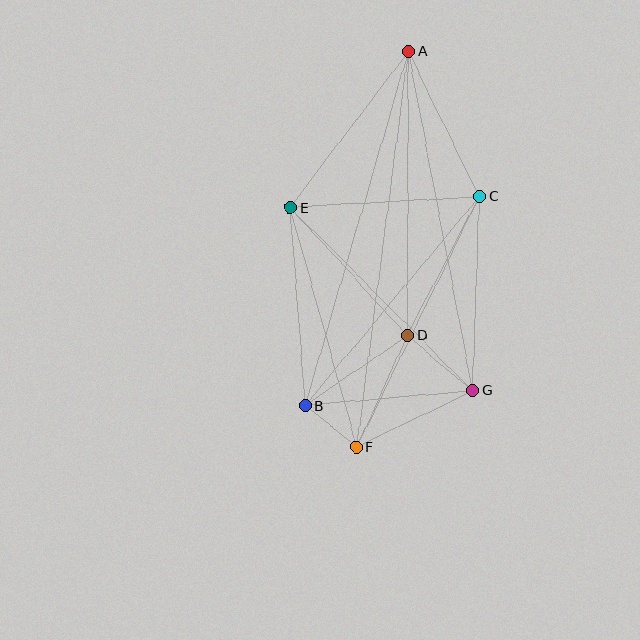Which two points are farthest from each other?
Points A and F are farthest from each other.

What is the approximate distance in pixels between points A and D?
The distance between A and D is approximately 284 pixels.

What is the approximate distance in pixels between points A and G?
The distance between A and G is approximately 345 pixels.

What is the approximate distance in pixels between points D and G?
The distance between D and G is approximately 85 pixels.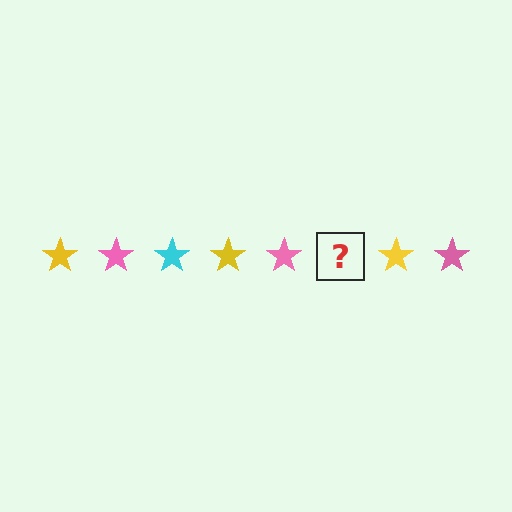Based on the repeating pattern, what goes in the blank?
The blank should be a cyan star.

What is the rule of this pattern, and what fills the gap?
The rule is that the pattern cycles through yellow, pink, cyan stars. The gap should be filled with a cyan star.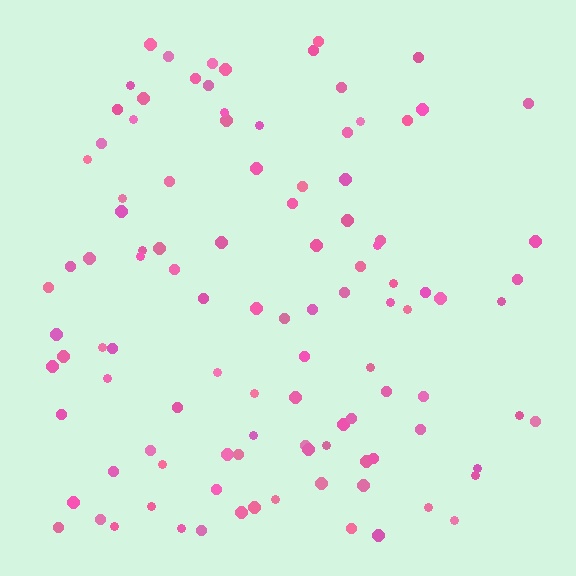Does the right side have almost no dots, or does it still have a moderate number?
Still a moderate number, just noticeably fewer than the left.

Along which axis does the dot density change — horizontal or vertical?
Horizontal.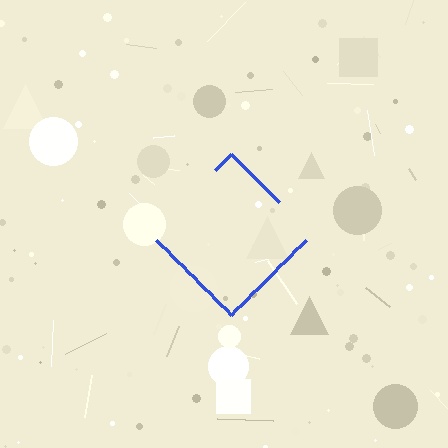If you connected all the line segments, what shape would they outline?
They would outline a diamond.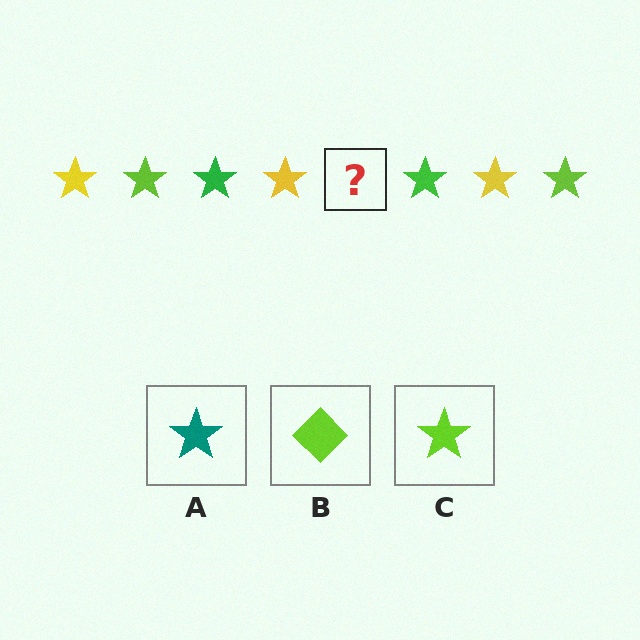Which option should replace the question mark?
Option C.